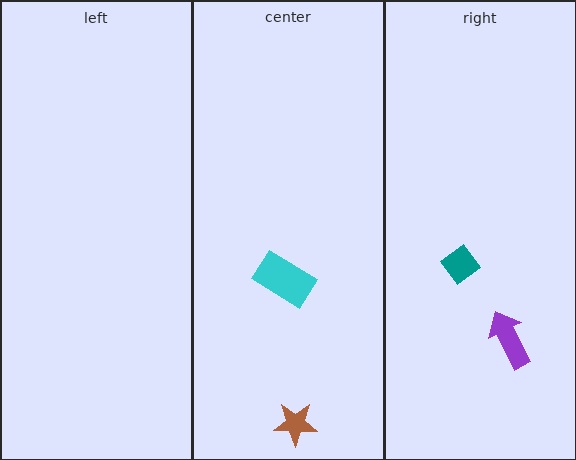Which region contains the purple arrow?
The right region.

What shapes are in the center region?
The brown star, the cyan rectangle.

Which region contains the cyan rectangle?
The center region.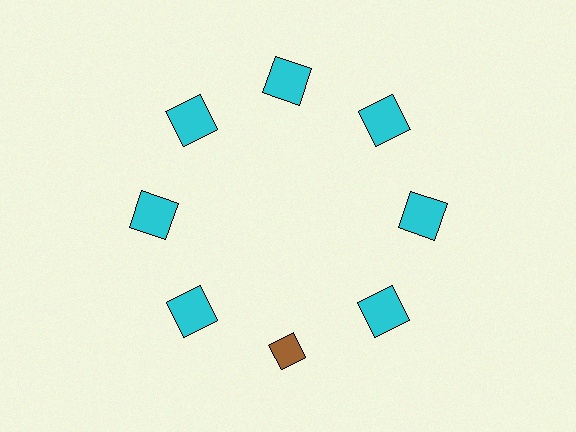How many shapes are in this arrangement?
There are 8 shapes arranged in a ring pattern.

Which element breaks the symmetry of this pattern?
The brown diamond at roughly the 6 o'clock position breaks the symmetry. All other shapes are cyan squares.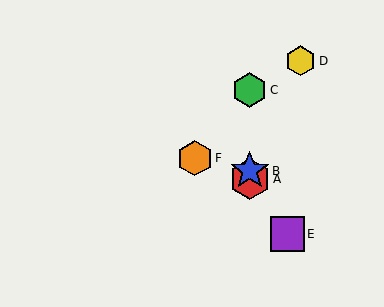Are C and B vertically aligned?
Yes, both are at x≈250.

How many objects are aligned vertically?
3 objects (A, B, C) are aligned vertically.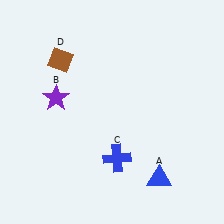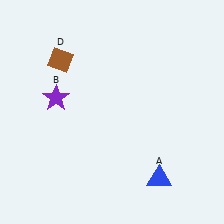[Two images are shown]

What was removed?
The blue cross (C) was removed in Image 2.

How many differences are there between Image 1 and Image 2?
There is 1 difference between the two images.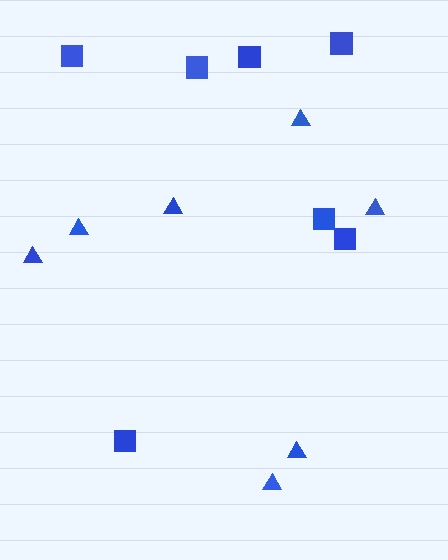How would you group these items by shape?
There are 2 groups: one group of triangles (7) and one group of squares (7).